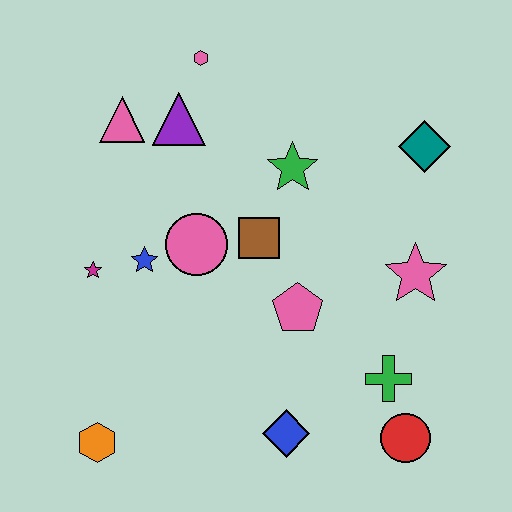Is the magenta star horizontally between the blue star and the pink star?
No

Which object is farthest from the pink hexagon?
The red circle is farthest from the pink hexagon.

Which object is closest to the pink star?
The green cross is closest to the pink star.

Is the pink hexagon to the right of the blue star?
Yes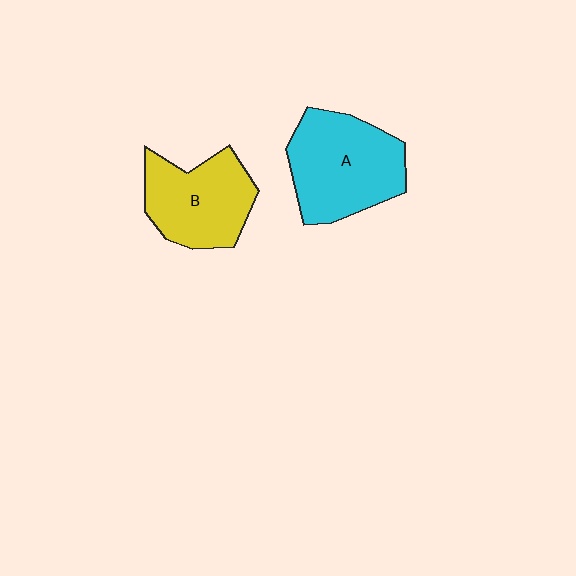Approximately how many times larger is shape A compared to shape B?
Approximately 1.2 times.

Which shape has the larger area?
Shape A (cyan).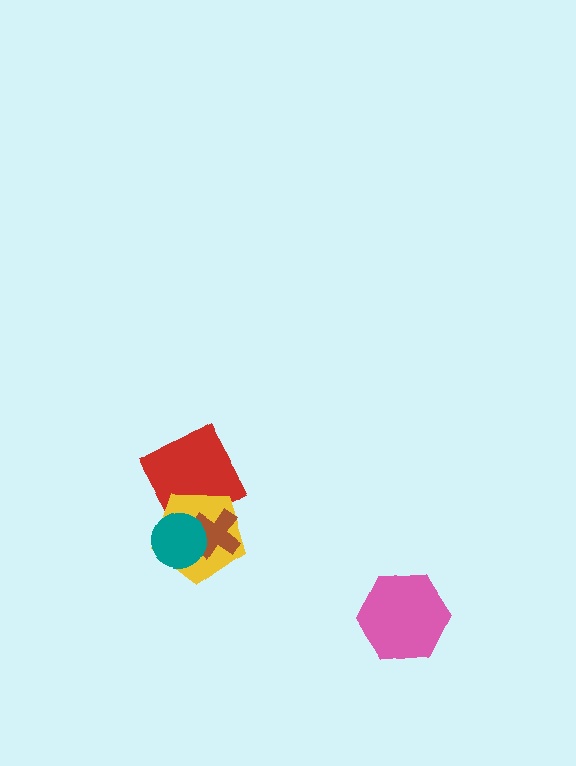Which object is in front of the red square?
The yellow pentagon is in front of the red square.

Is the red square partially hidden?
Yes, it is partially covered by another shape.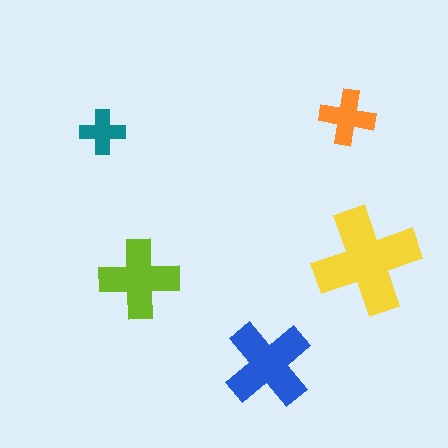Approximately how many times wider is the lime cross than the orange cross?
About 1.5 times wider.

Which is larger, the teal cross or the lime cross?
The lime one.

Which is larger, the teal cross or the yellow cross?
The yellow one.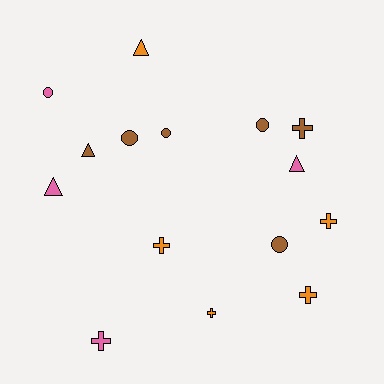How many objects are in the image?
There are 15 objects.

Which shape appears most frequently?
Cross, with 6 objects.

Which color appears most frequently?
Brown, with 6 objects.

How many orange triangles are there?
There is 1 orange triangle.